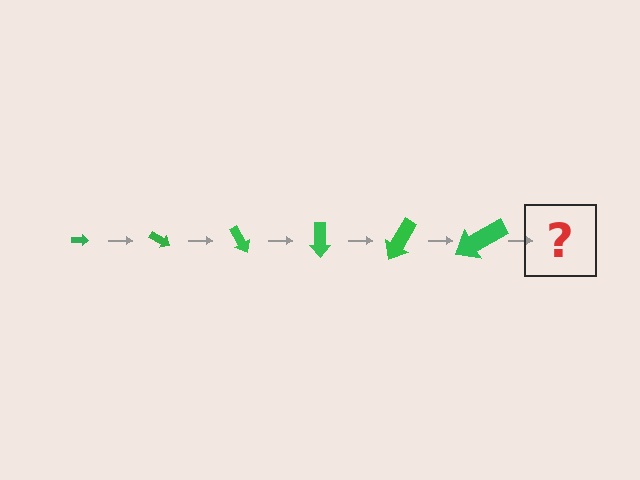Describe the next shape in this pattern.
It should be an arrow, larger than the previous one and rotated 180 degrees from the start.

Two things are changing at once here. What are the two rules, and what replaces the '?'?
The two rules are that the arrow grows larger each step and it rotates 30 degrees each step. The '?' should be an arrow, larger than the previous one and rotated 180 degrees from the start.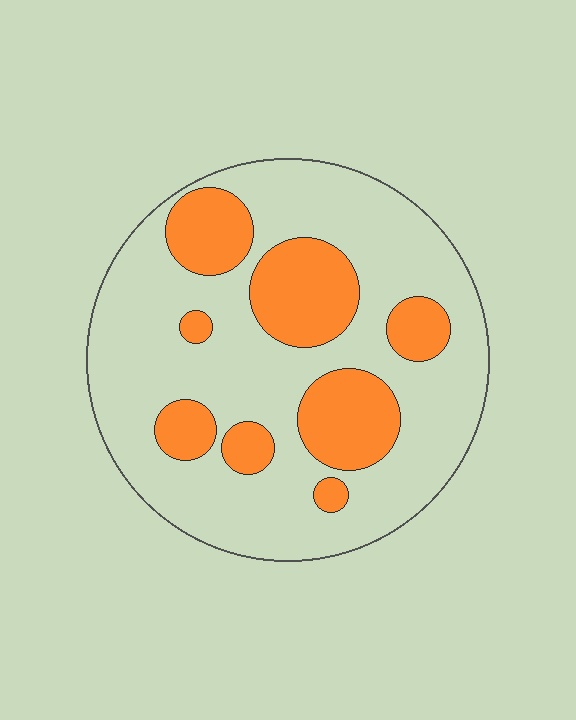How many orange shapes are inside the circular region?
8.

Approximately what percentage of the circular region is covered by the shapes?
Approximately 25%.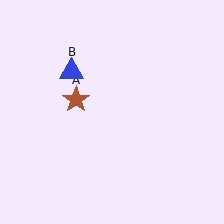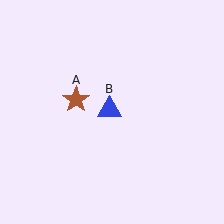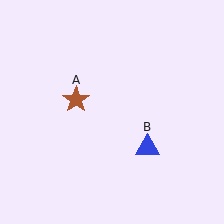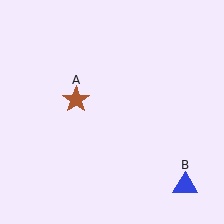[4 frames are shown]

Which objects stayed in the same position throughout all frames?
Brown star (object A) remained stationary.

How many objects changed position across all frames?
1 object changed position: blue triangle (object B).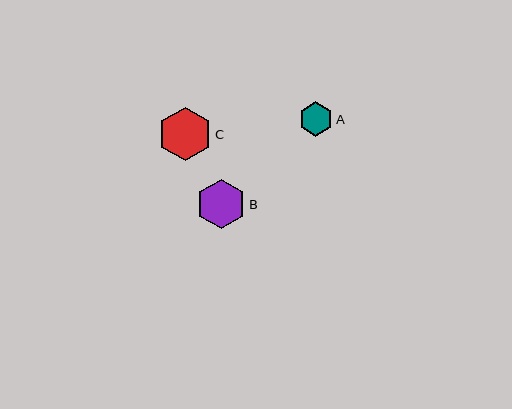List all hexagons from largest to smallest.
From largest to smallest: C, B, A.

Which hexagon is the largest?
Hexagon C is the largest with a size of approximately 54 pixels.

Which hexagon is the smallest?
Hexagon A is the smallest with a size of approximately 34 pixels.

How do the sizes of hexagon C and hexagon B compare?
Hexagon C and hexagon B are approximately the same size.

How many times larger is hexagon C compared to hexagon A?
Hexagon C is approximately 1.6 times the size of hexagon A.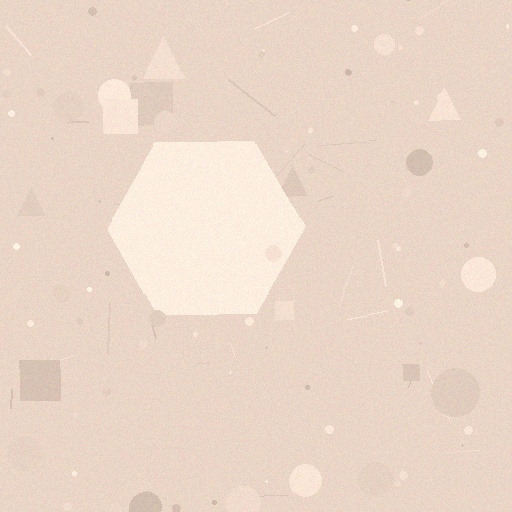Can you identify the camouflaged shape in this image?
The camouflaged shape is a hexagon.